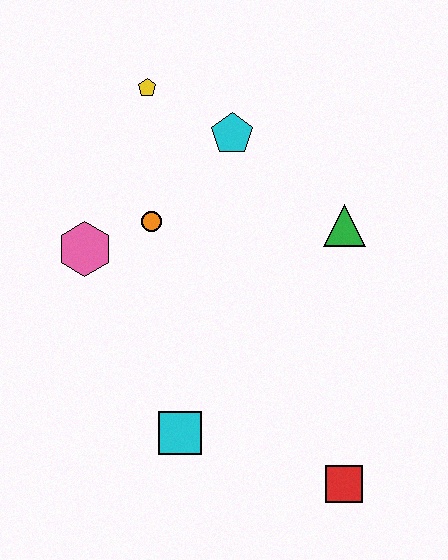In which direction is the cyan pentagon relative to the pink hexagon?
The cyan pentagon is to the right of the pink hexagon.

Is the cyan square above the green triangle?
No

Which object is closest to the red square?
The cyan square is closest to the red square.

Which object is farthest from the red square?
The yellow pentagon is farthest from the red square.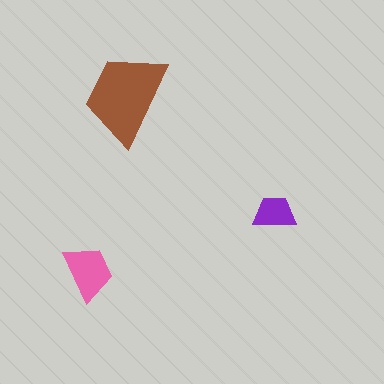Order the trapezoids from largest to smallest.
the brown one, the pink one, the purple one.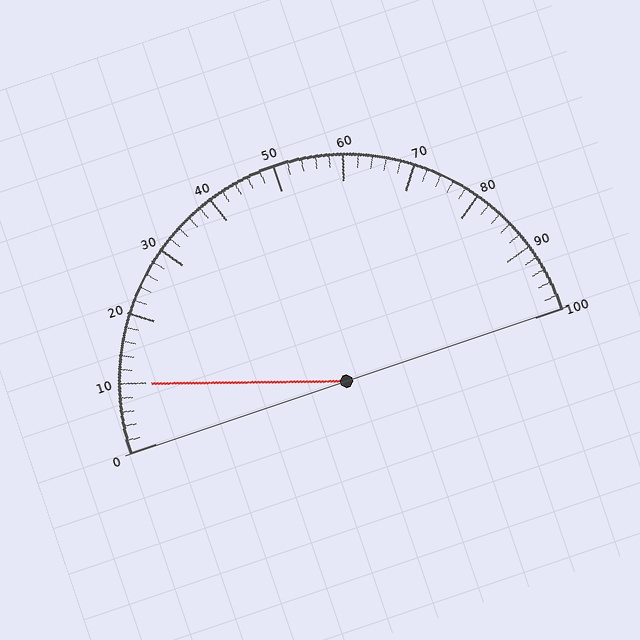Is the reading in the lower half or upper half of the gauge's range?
The reading is in the lower half of the range (0 to 100).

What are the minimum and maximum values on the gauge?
The gauge ranges from 0 to 100.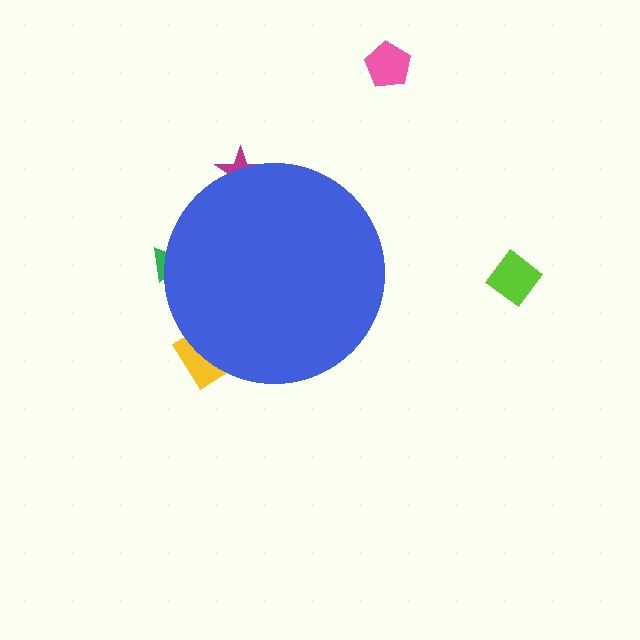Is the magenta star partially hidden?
Yes, the magenta star is partially hidden behind the blue circle.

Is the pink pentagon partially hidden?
No, the pink pentagon is fully visible.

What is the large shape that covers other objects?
A blue circle.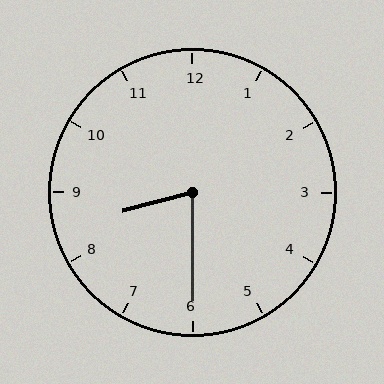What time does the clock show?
8:30.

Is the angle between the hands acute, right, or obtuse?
It is acute.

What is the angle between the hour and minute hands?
Approximately 75 degrees.